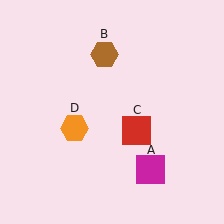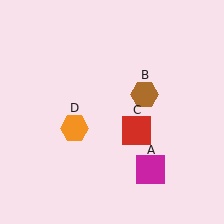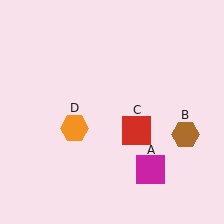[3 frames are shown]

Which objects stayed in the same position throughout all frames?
Magenta square (object A) and red square (object C) and orange hexagon (object D) remained stationary.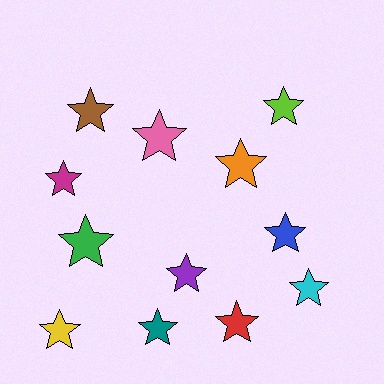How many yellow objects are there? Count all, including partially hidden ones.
There is 1 yellow object.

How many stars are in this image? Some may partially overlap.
There are 12 stars.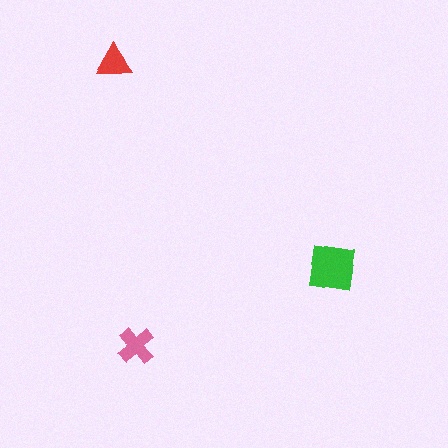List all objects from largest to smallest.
The green square, the pink cross, the red triangle.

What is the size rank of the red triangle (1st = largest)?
3rd.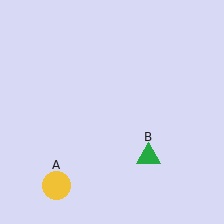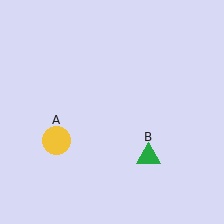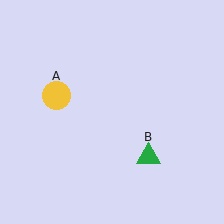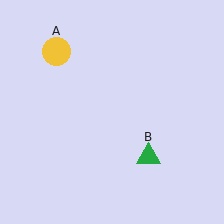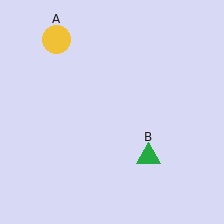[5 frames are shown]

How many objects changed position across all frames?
1 object changed position: yellow circle (object A).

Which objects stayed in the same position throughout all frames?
Green triangle (object B) remained stationary.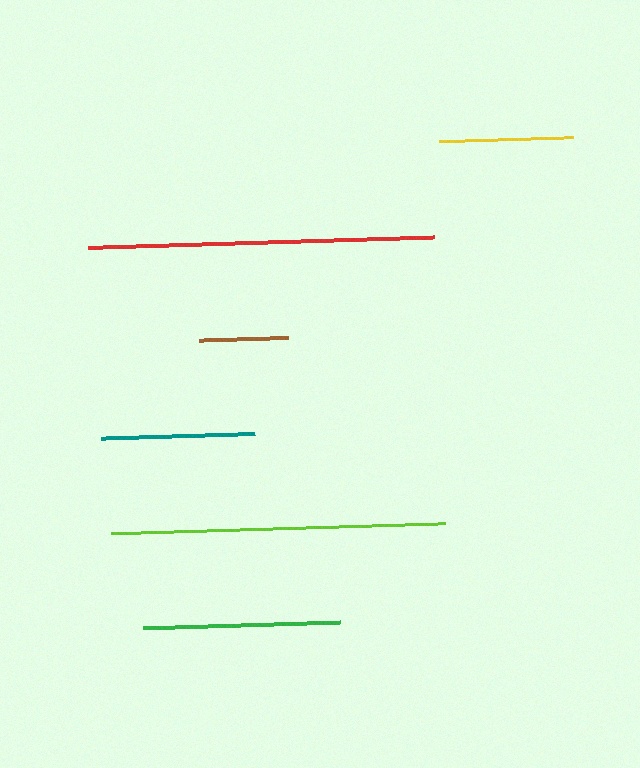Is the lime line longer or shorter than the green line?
The lime line is longer than the green line.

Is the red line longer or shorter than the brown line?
The red line is longer than the brown line.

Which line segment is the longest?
The red line is the longest at approximately 346 pixels.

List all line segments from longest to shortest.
From longest to shortest: red, lime, green, teal, yellow, brown.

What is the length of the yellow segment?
The yellow segment is approximately 134 pixels long.